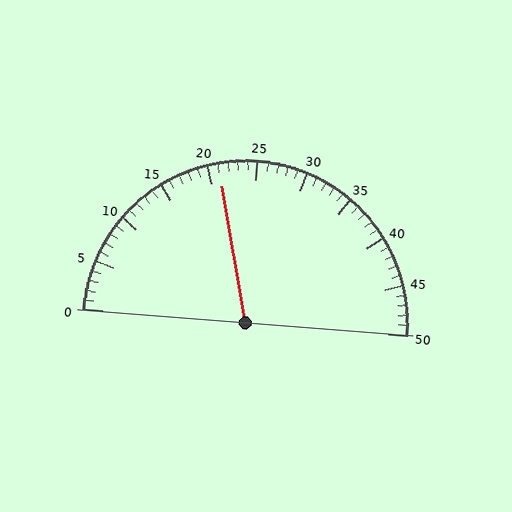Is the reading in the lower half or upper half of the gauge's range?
The reading is in the lower half of the range (0 to 50).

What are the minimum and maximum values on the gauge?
The gauge ranges from 0 to 50.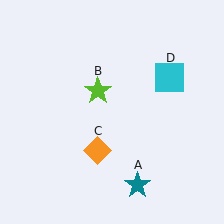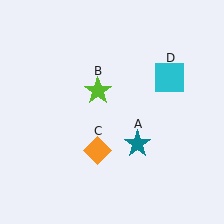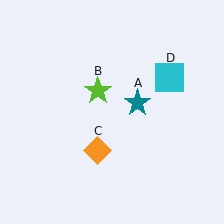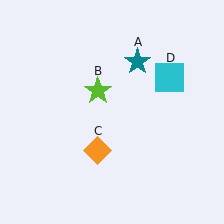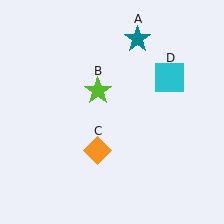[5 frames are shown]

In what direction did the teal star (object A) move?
The teal star (object A) moved up.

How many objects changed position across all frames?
1 object changed position: teal star (object A).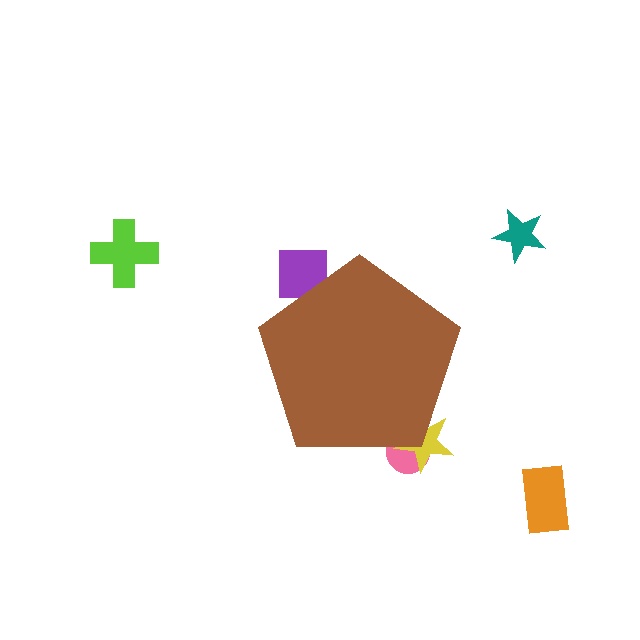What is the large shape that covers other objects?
A brown pentagon.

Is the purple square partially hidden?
Yes, the purple square is partially hidden behind the brown pentagon.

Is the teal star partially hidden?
No, the teal star is fully visible.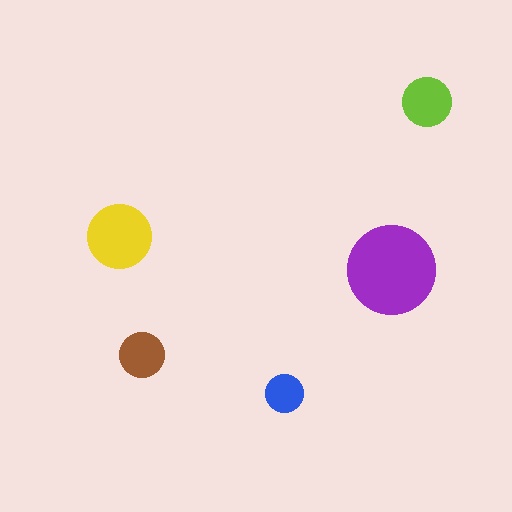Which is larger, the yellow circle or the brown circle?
The yellow one.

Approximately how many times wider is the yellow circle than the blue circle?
About 1.5 times wider.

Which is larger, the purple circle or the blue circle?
The purple one.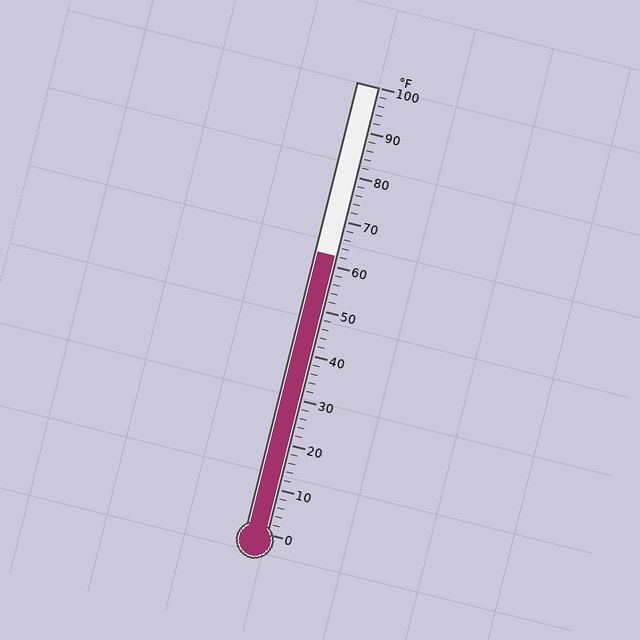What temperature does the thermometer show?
The thermometer shows approximately 62°F.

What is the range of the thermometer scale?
The thermometer scale ranges from 0°F to 100°F.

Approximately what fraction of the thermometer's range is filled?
The thermometer is filled to approximately 60% of its range.